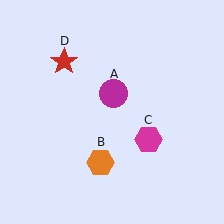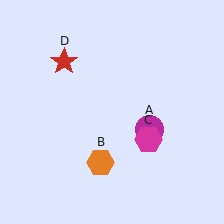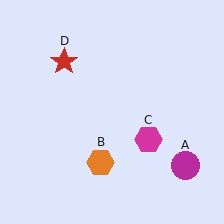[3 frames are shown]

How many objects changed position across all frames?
1 object changed position: magenta circle (object A).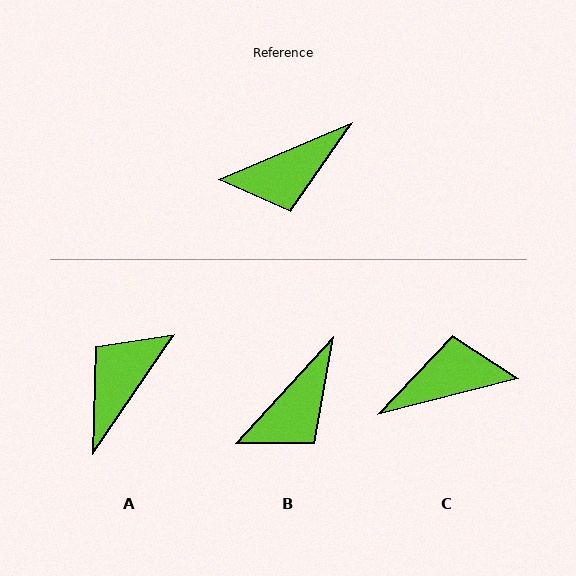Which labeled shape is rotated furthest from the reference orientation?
C, about 172 degrees away.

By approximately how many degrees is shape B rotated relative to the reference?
Approximately 25 degrees counter-clockwise.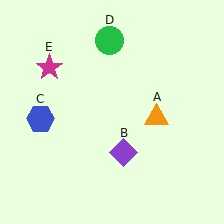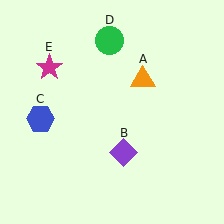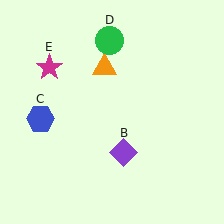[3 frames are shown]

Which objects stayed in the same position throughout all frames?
Purple diamond (object B) and blue hexagon (object C) and green circle (object D) and magenta star (object E) remained stationary.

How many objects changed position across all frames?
1 object changed position: orange triangle (object A).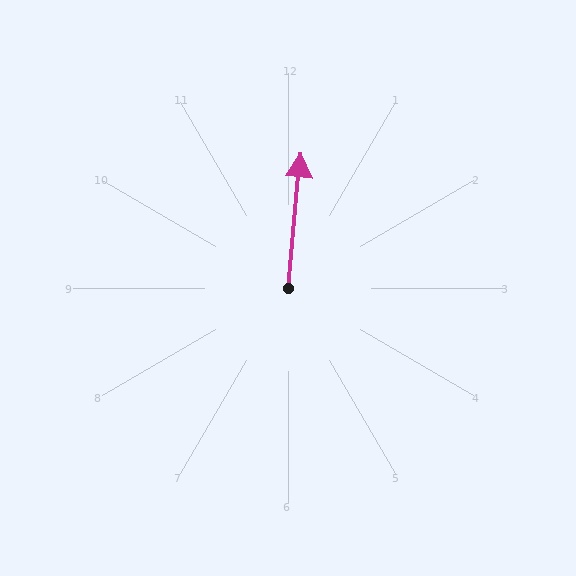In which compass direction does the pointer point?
North.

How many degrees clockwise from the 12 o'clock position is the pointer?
Approximately 5 degrees.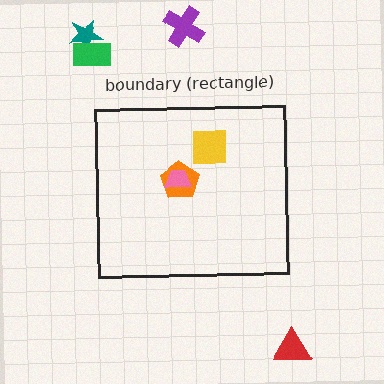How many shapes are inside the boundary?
3 inside, 4 outside.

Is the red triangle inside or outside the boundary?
Outside.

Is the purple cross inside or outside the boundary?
Outside.